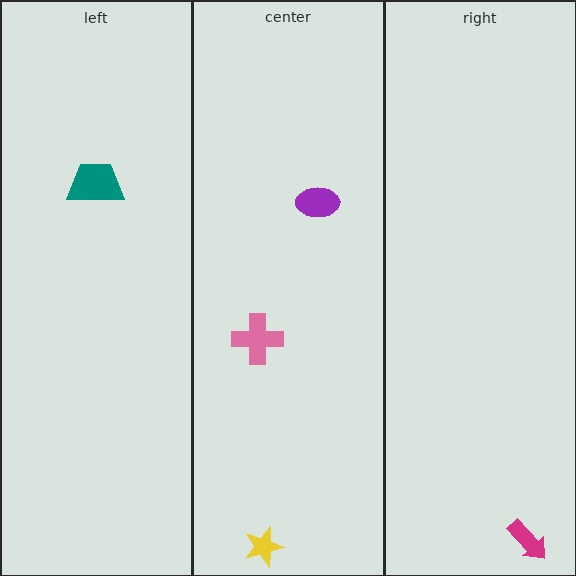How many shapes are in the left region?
1.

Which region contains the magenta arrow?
The right region.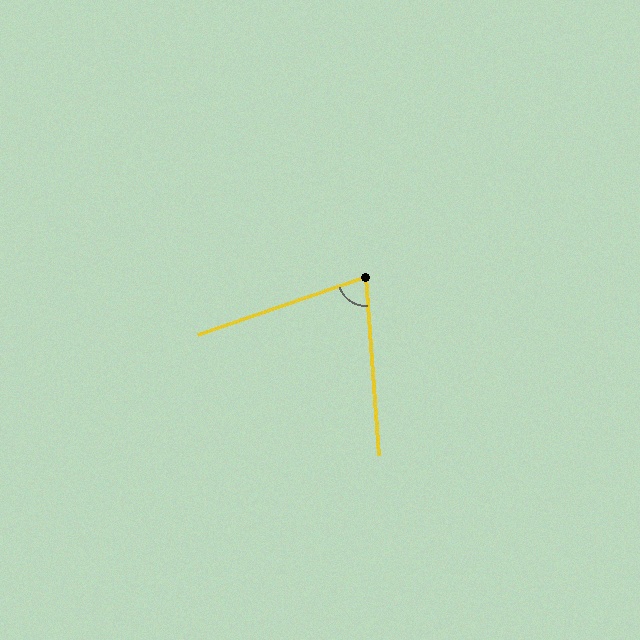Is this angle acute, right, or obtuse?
It is acute.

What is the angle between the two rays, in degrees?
Approximately 75 degrees.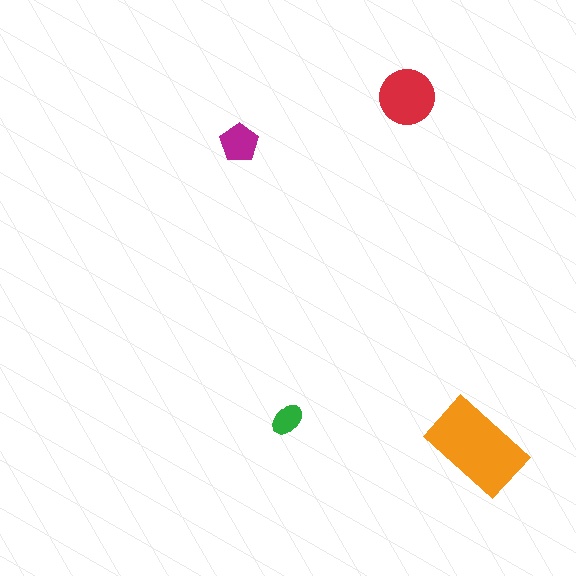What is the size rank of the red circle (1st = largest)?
2nd.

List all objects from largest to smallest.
The orange rectangle, the red circle, the magenta pentagon, the green ellipse.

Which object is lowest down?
The orange rectangle is bottommost.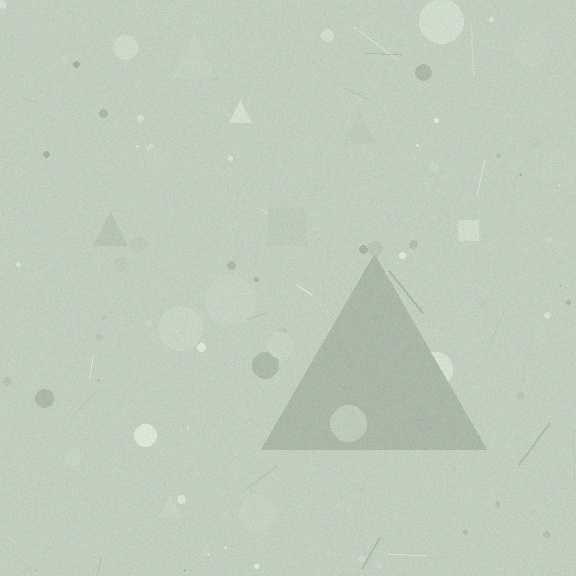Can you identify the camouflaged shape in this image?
The camouflaged shape is a triangle.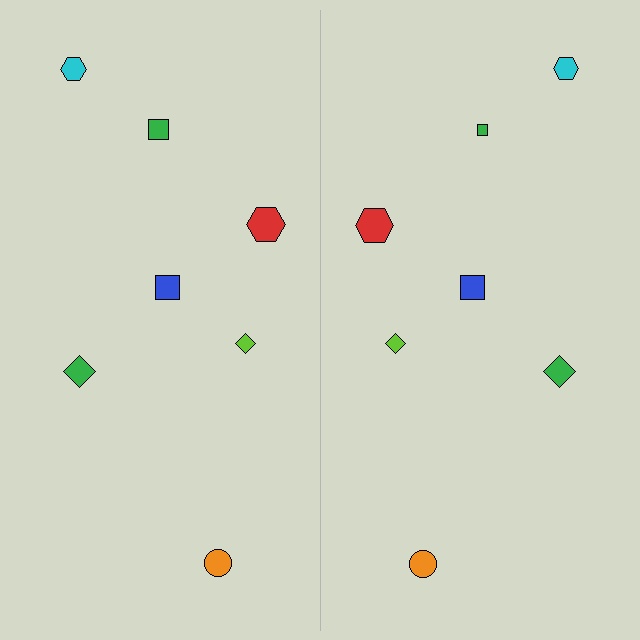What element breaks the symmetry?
The green square on the right side has a different size than its mirror counterpart.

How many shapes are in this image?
There are 14 shapes in this image.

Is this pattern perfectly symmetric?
No, the pattern is not perfectly symmetric. The green square on the right side has a different size than its mirror counterpart.